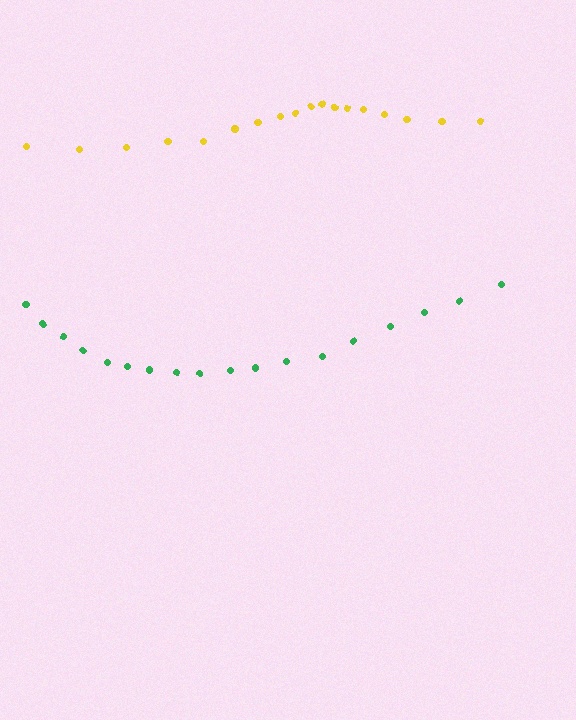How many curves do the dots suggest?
There are 2 distinct paths.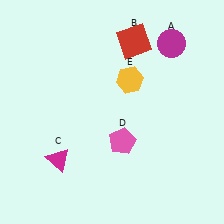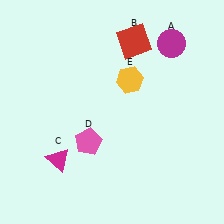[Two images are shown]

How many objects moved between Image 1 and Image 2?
1 object moved between the two images.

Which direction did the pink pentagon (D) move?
The pink pentagon (D) moved left.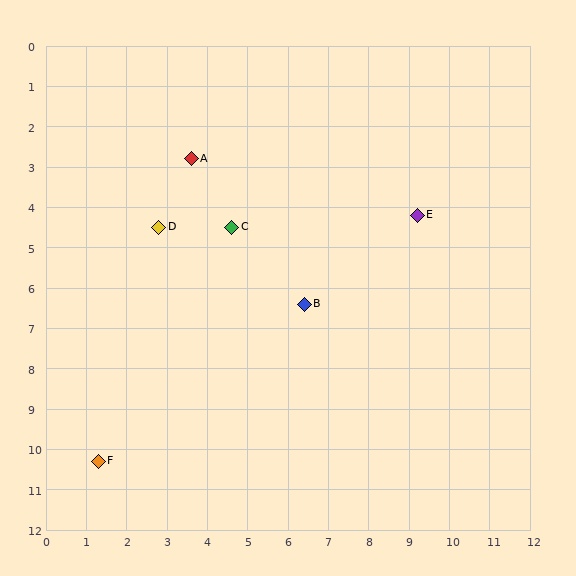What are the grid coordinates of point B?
Point B is at approximately (6.4, 6.4).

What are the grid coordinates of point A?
Point A is at approximately (3.6, 2.8).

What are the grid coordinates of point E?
Point E is at approximately (9.2, 4.2).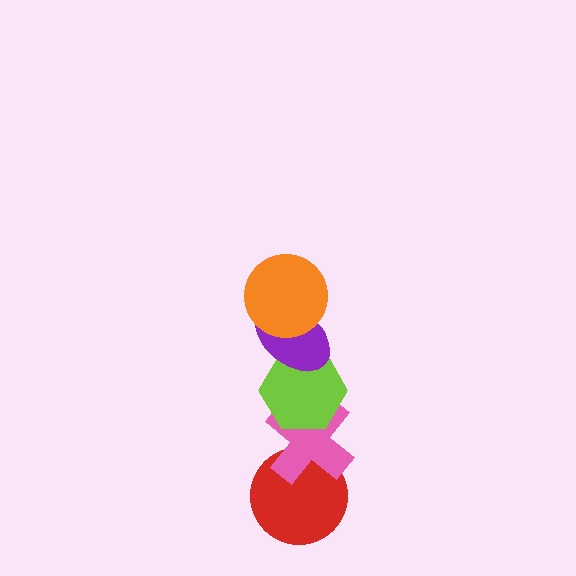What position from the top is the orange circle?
The orange circle is 1st from the top.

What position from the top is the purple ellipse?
The purple ellipse is 2nd from the top.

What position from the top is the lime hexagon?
The lime hexagon is 3rd from the top.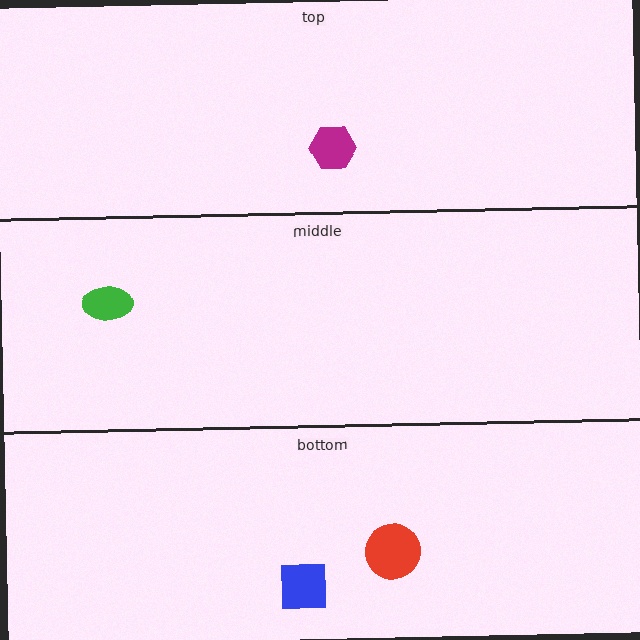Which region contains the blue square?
The bottom region.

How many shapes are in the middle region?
1.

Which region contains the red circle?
The bottom region.